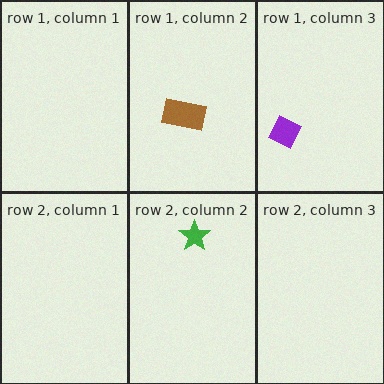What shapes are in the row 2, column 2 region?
The green star.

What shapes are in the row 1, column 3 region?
The purple diamond.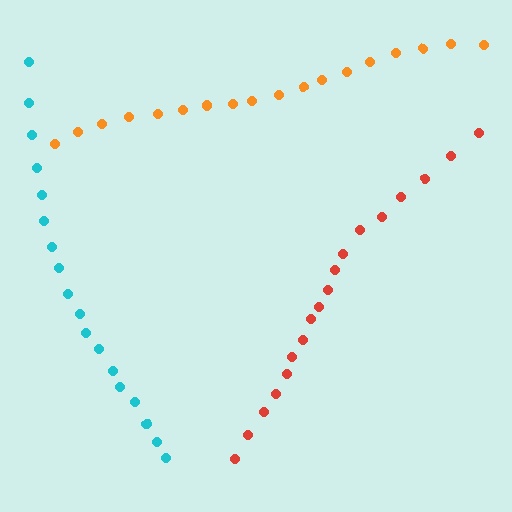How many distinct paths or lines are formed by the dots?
There are 3 distinct paths.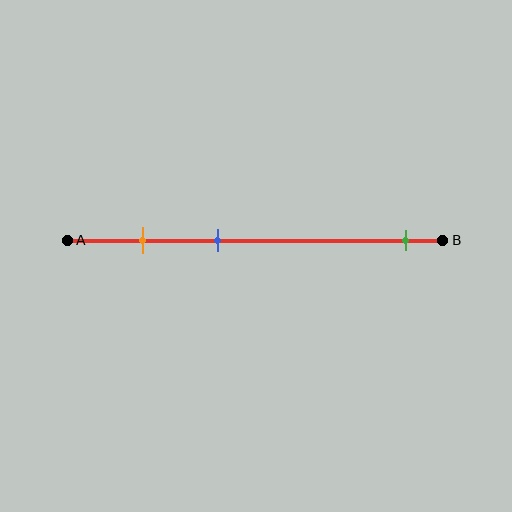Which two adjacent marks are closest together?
The orange and blue marks are the closest adjacent pair.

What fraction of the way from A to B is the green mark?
The green mark is approximately 90% (0.9) of the way from A to B.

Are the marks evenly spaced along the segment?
No, the marks are not evenly spaced.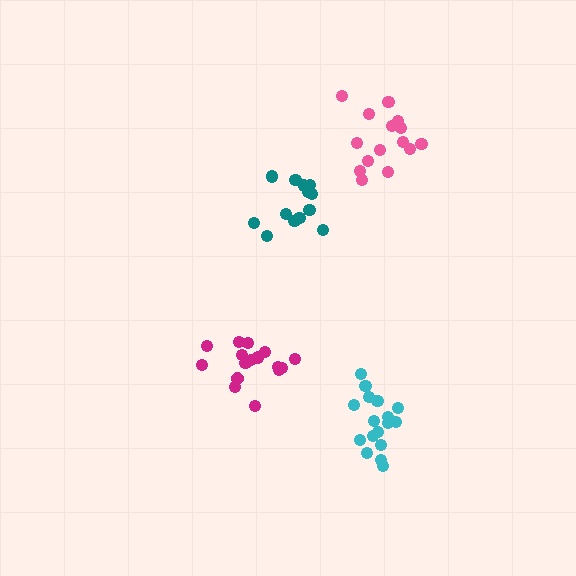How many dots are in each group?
Group 1: 13 dots, Group 2: 16 dots, Group 3: 16 dots, Group 4: 17 dots (62 total).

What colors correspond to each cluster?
The clusters are colored: teal, magenta, pink, cyan.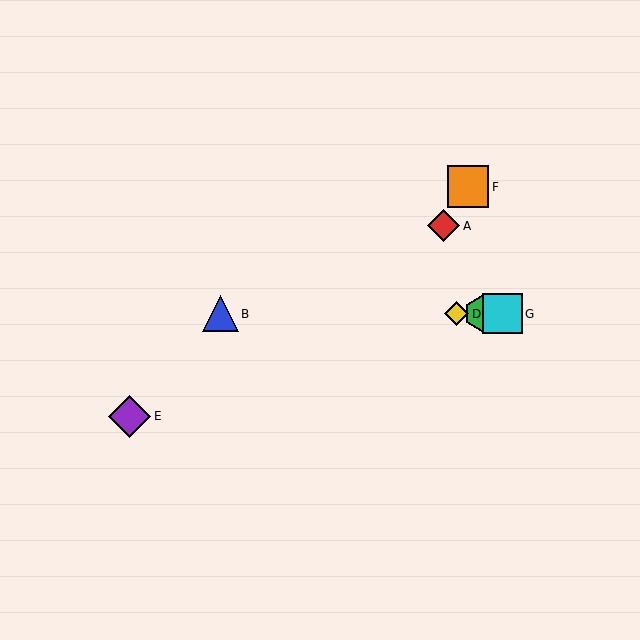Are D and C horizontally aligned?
Yes, both are at y≈314.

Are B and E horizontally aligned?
No, B is at y≈314 and E is at y≈416.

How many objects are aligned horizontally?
4 objects (B, C, D, G) are aligned horizontally.